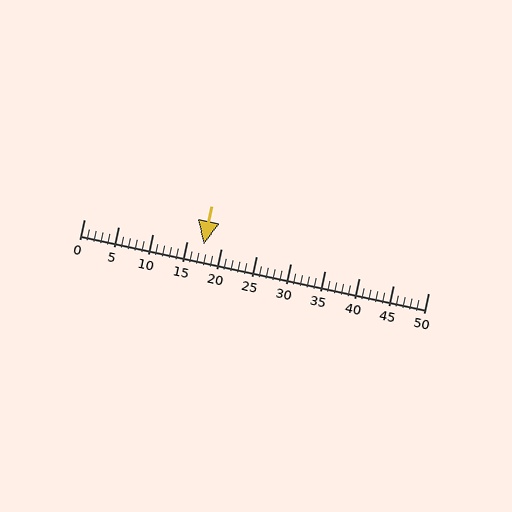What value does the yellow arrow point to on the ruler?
The yellow arrow points to approximately 17.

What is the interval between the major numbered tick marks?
The major tick marks are spaced 5 units apart.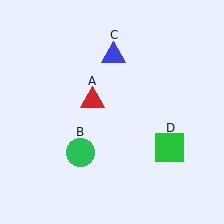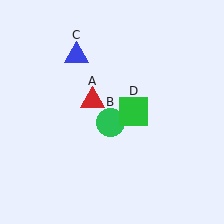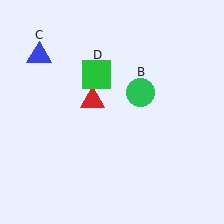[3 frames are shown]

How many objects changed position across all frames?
3 objects changed position: green circle (object B), blue triangle (object C), green square (object D).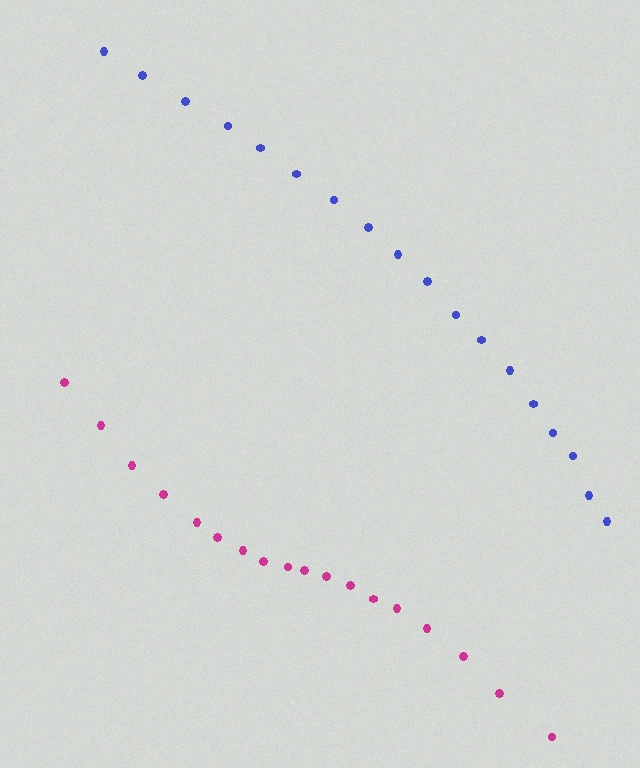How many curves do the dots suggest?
There are 2 distinct paths.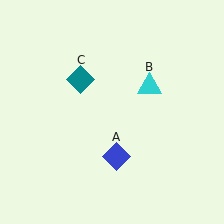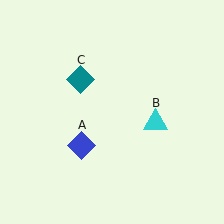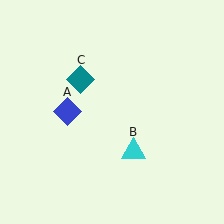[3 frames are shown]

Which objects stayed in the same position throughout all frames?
Teal diamond (object C) remained stationary.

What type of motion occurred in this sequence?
The blue diamond (object A), cyan triangle (object B) rotated clockwise around the center of the scene.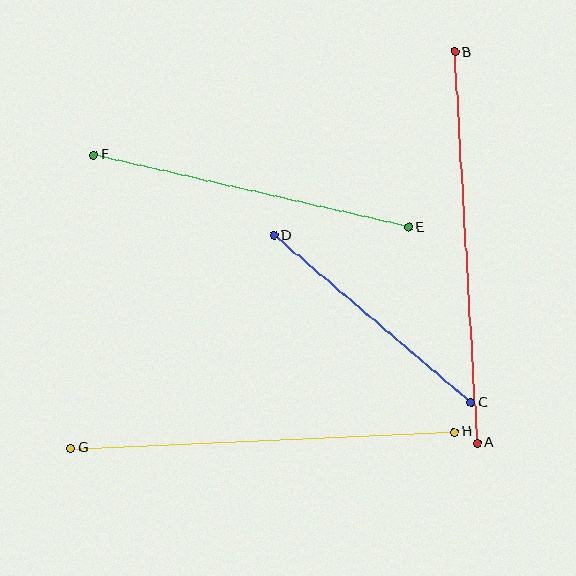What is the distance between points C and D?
The distance is approximately 259 pixels.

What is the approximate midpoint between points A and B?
The midpoint is at approximately (466, 248) pixels.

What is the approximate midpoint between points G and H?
The midpoint is at approximately (262, 440) pixels.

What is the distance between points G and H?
The distance is approximately 384 pixels.